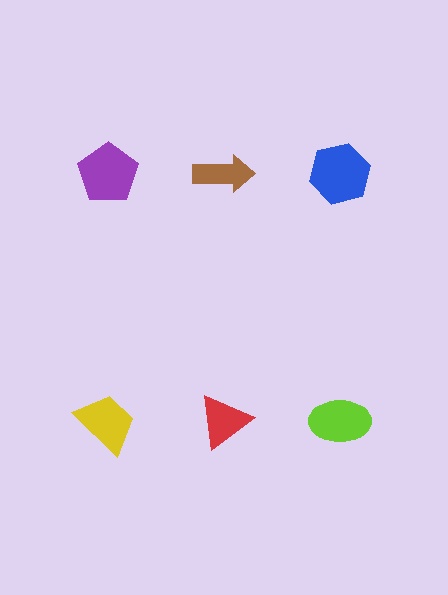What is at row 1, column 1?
A purple pentagon.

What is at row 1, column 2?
A brown arrow.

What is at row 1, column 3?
A blue hexagon.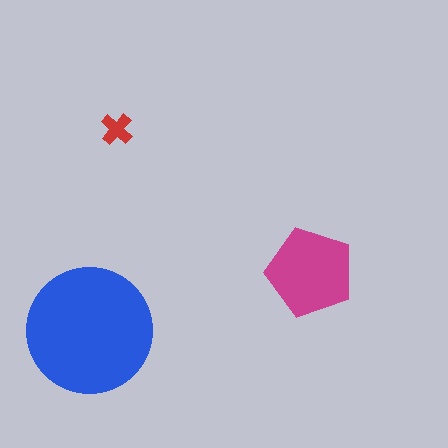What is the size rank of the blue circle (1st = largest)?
1st.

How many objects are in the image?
There are 3 objects in the image.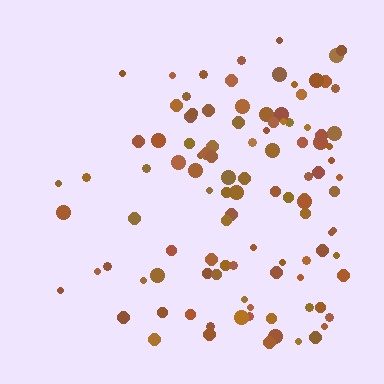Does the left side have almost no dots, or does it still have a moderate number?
Still a moderate number, just noticeably fewer than the right.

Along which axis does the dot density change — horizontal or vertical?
Horizontal.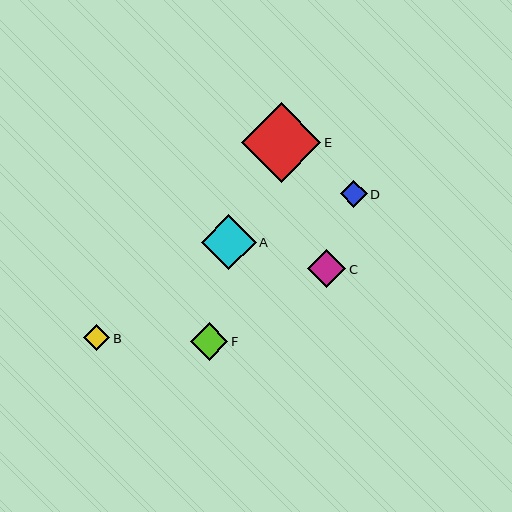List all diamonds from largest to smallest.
From largest to smallest: E, A, C, F, D, B.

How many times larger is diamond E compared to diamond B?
Diamond E is approximately 3.0 times the size of diamond B.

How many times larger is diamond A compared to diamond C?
Diamond A is approximately 1.4 times the size of diamond C.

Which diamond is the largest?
Diamond E is the largest with a size of approximately 80 pixels.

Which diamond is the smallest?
Diamond B is the smallest with a size of approximately 26 pixels.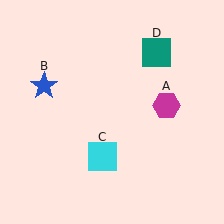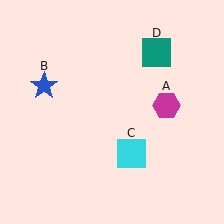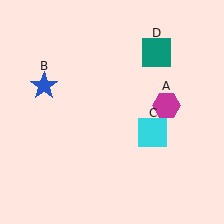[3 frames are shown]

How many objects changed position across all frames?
1 object changed position: cyan square (object C).